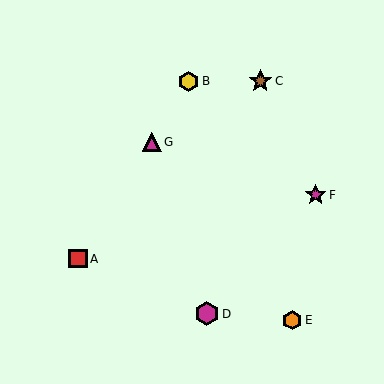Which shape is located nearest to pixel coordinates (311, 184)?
The magenta star (labeled F) at (316, 195) is nearest to that location.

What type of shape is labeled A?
Shape A is a red square.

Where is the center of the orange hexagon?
The center of the orange hexagon is at (292, 320).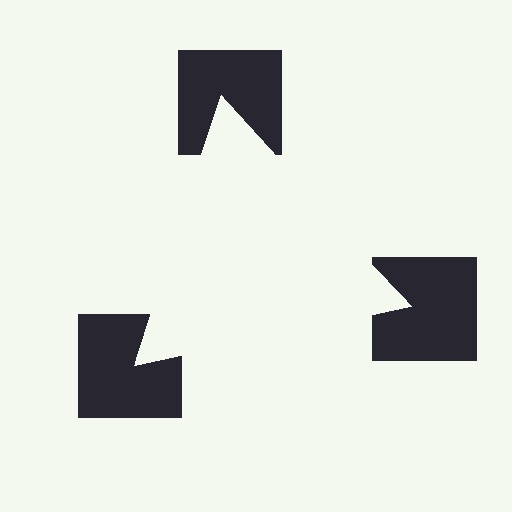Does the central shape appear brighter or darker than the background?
It typically appears slightly brighter than the background, even though no actual brightness change is drawn.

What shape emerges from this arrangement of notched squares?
An illusory triangle — its edges are inferred from the aligned wedge cuts in the notched squares, not physically drawn.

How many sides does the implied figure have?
3 sides.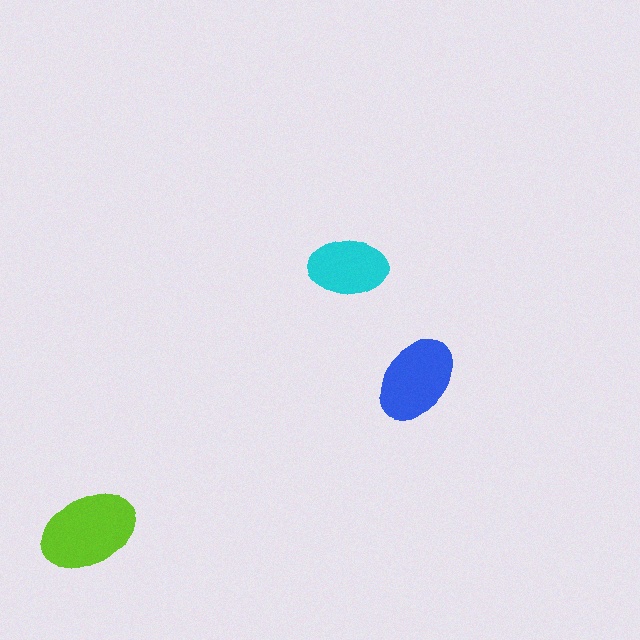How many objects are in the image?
There are 3 objects in the image.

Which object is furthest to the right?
The blue ellipse is rightmost.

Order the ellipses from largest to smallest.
the lime one, the blue one, the cyan one.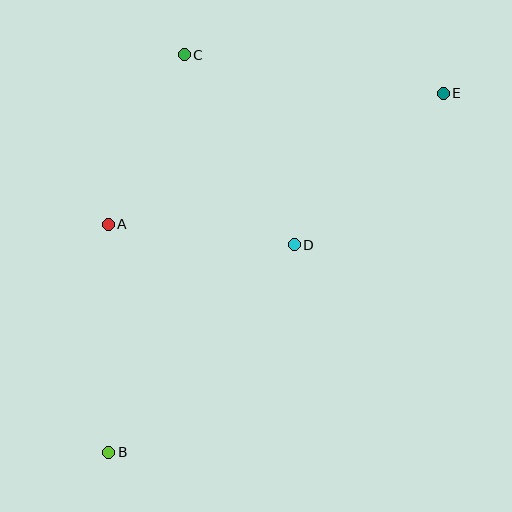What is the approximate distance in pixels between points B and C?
The distance between B and C is approximately 405 pixels.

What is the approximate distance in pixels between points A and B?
The distance between A and B is approximately 228 pixels.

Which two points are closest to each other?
Points A and C are closest to each other.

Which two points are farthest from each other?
Points B and E are farthest from each other.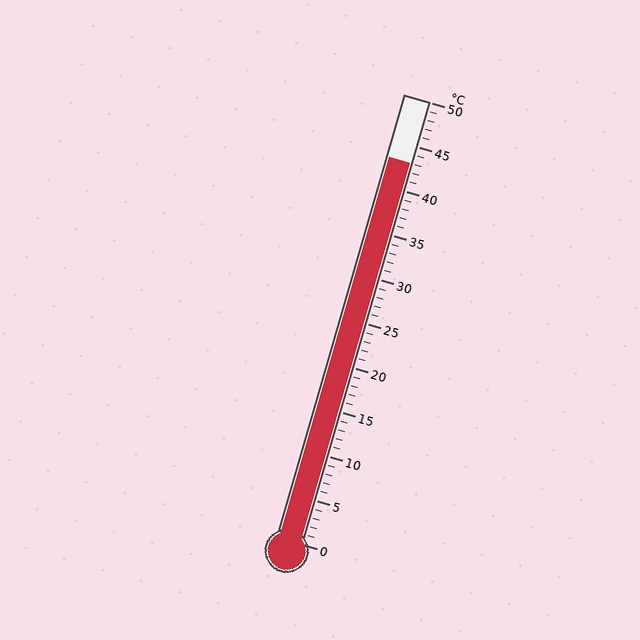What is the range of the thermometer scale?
The thermometer scale ranges from 0°C to 50°C.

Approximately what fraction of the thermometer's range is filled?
The thermometer is filled to approximately 85% of its range.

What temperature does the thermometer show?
The thermometer shows approximately 43°C.